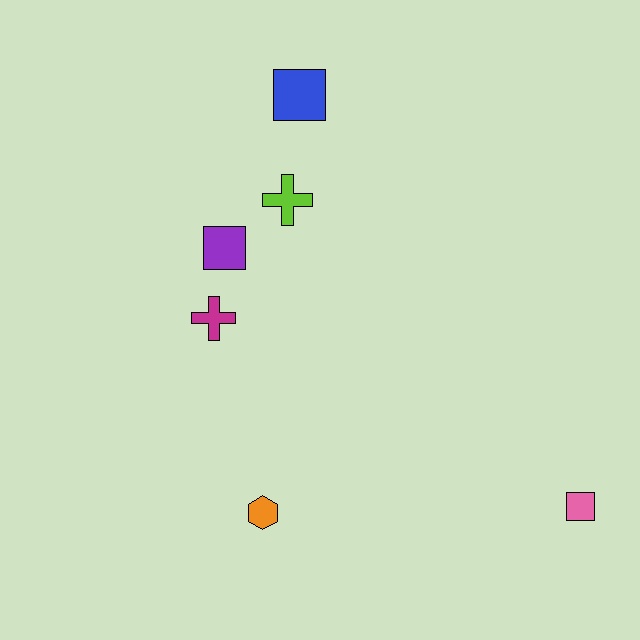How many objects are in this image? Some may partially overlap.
There are 6 objects.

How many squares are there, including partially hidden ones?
There are 3 squares.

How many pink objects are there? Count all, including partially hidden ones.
There is 1 pink object.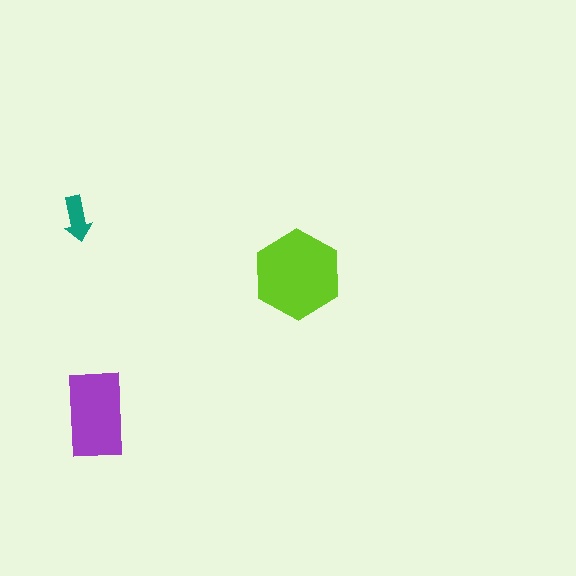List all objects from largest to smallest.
The lime hexagon, the purple rectangle, the teal arrow.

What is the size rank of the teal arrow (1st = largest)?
3rd.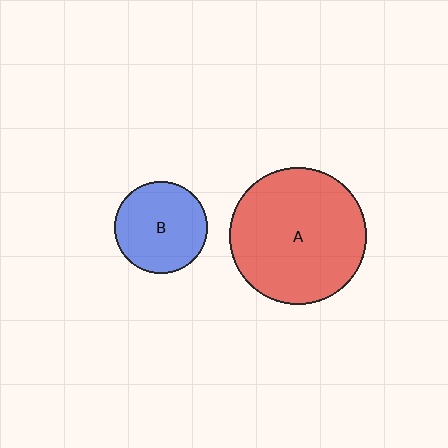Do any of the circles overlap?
No, none of the circles overlap.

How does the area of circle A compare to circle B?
Approximately 2.2 times.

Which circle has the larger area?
Circle A (red).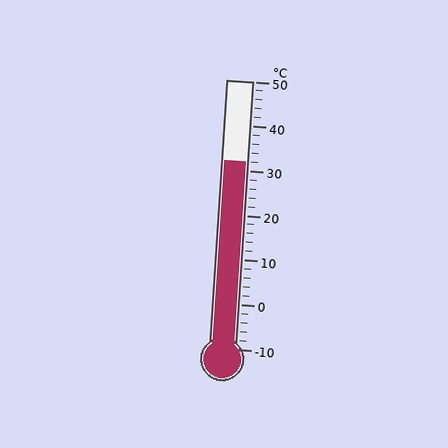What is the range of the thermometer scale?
The thermometer scale ranges from -10°C to 50°C.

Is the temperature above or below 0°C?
The temperature is above 0°C.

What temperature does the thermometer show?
The thermometer shows approximately 32°C.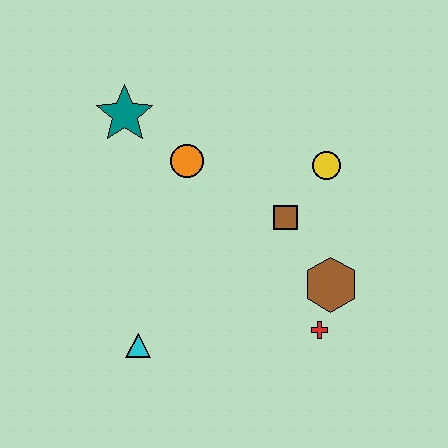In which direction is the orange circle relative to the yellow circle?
The orange circle is to the left of the yellow circle.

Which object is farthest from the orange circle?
The red cross is farthest from the orange circle.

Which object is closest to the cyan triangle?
The red cross is closest to the cyan triangle.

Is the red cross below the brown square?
Yes